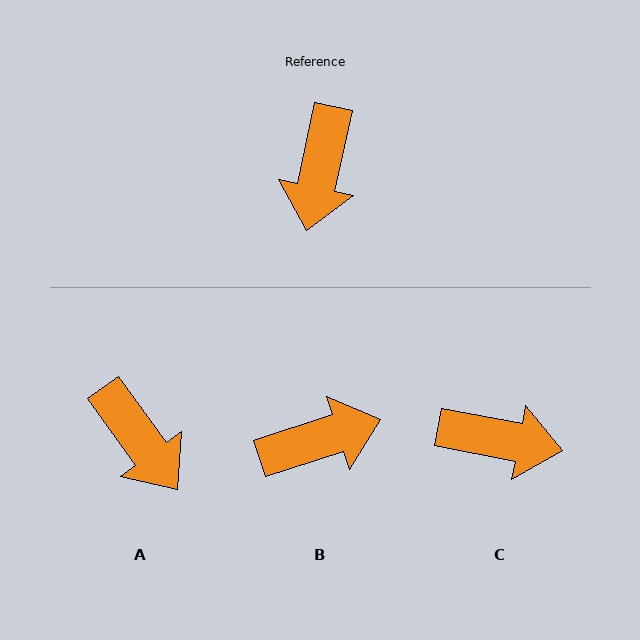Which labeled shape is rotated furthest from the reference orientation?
B, about 120 degrees away.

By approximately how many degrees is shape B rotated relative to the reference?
Approximately 120 degrees counter-clockwise.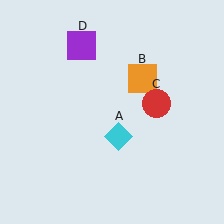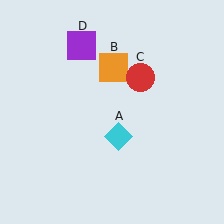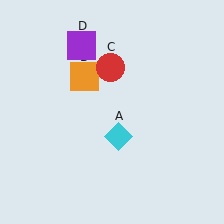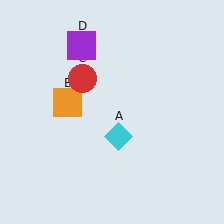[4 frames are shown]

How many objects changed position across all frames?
2 objects changed position: orange square (object B), red circle (object C).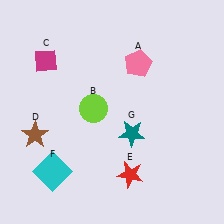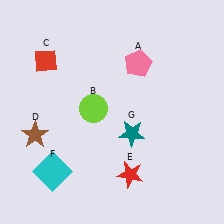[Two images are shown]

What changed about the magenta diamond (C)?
In Image 1, C is magenta. In Image 2, it changed to red.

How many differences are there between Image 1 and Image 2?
There is 1 difference between the two images.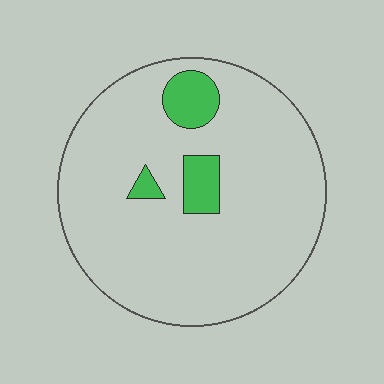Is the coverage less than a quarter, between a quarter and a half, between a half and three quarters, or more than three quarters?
Less than a quarter.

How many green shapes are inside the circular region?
3.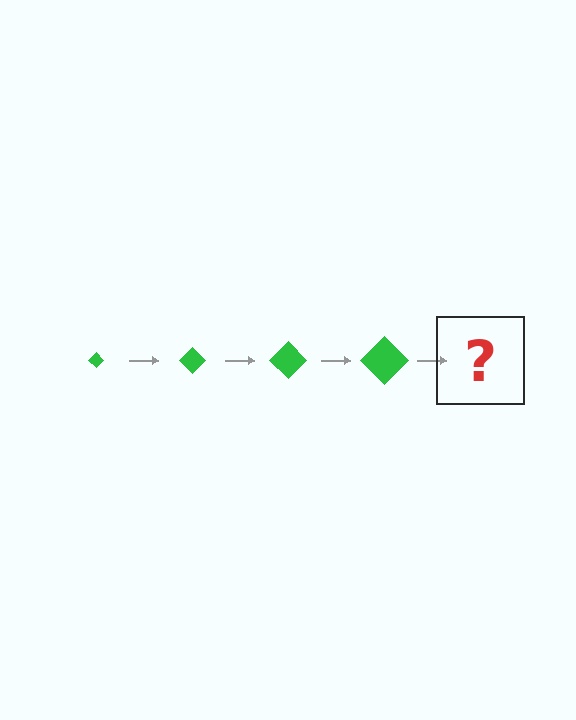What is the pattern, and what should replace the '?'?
The pattern is that the diamond gets progressively larger each step. The '?' should be a green diamond, larger than the previous one.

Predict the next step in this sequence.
The next step is a green diamond, larger than the previous one.